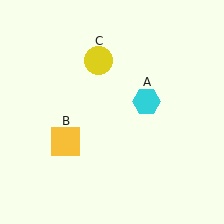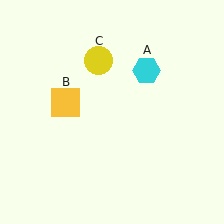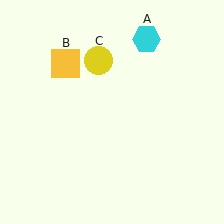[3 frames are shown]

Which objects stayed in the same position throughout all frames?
Yellow circle (object C) remained stationary.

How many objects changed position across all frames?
2 objects changed position: cyan hexagon (object A), yellow square (object B).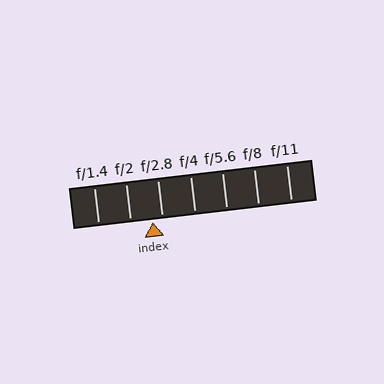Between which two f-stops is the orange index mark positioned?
The index mark is between f/2 and f/2.8.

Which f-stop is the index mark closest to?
The index mark is closest to f/2.8.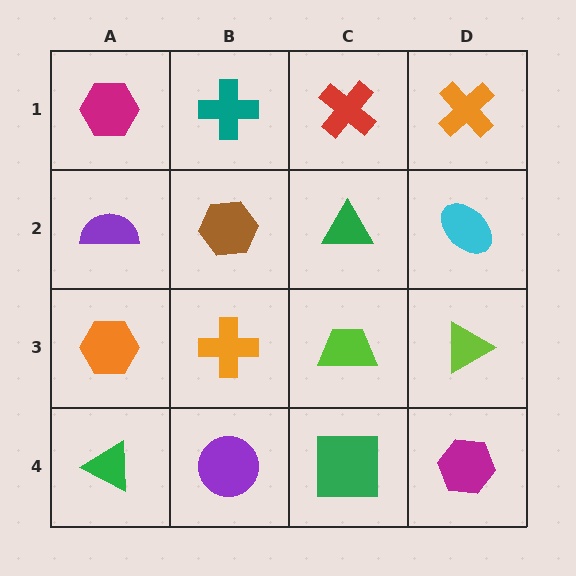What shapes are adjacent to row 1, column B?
A brown hexagon (row 2, column B), a magenta hexagon (row 1, column A), a red cross (row 1, column C).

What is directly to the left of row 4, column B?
A green triangle.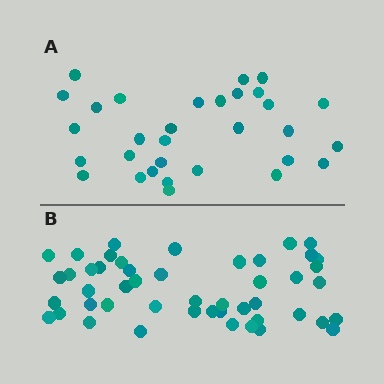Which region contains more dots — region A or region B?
Region B (the bottom region) has more dots.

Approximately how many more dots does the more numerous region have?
Region B has approximately 15 more dots than region A.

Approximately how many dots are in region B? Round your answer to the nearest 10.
About 50 dots. (The exact count is 48, which rounds to 50.)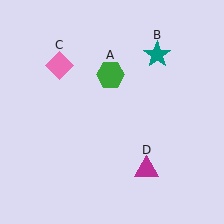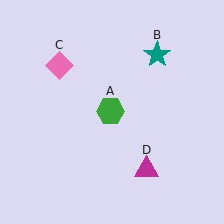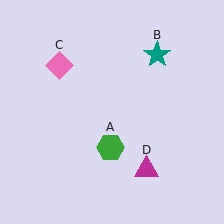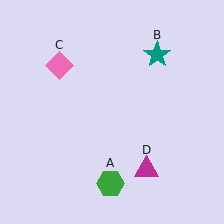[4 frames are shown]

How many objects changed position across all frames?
1 object changed position: green hexagon (object A).